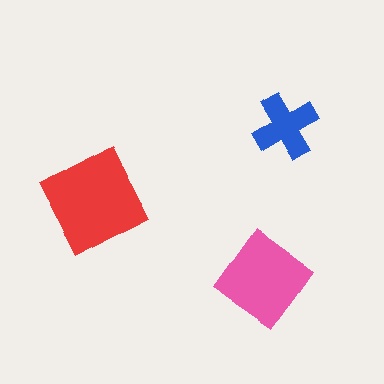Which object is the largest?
The red diamond.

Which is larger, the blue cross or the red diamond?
The red diamond.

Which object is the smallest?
The blue cross.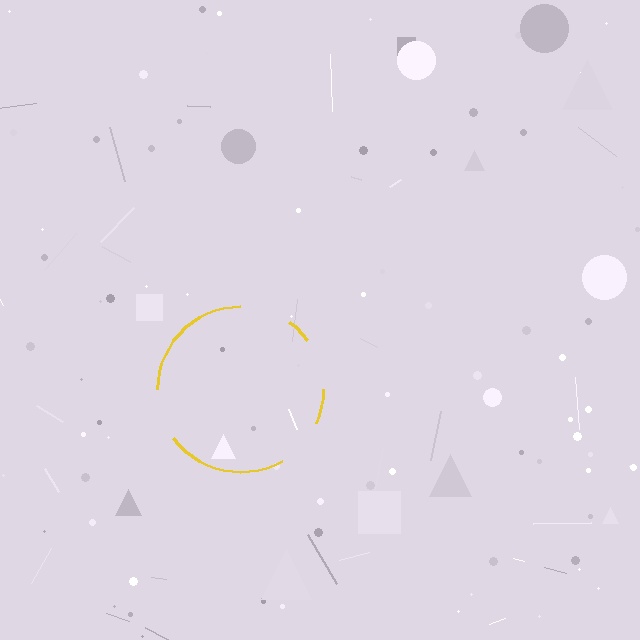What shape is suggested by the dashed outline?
The dashed outline suggests a circle.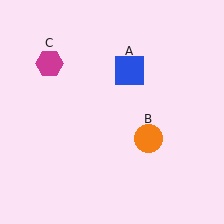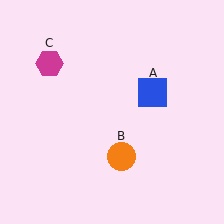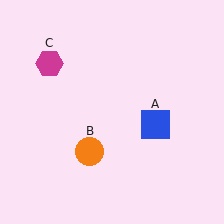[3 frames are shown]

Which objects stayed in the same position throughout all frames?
Magenta hexagon (object C) remained stationary.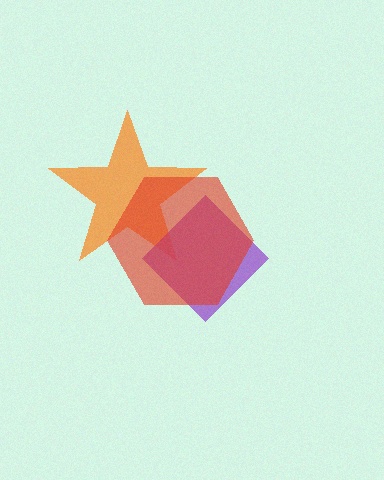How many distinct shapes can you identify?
There are 3 distinct shapes: an orange star, a purple diamond, a red hexagon.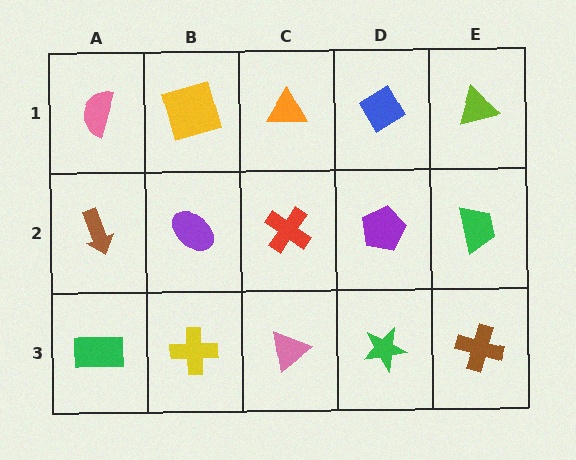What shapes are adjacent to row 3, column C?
A red cross (row 2, column C), a yellow cross (row 3, column B), a green star (row 3, column D).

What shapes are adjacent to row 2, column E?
A lime triangle (row 1, column E), a brown cross (row 3, column E), a purple pentagon (row 2, column D).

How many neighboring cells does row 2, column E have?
3.